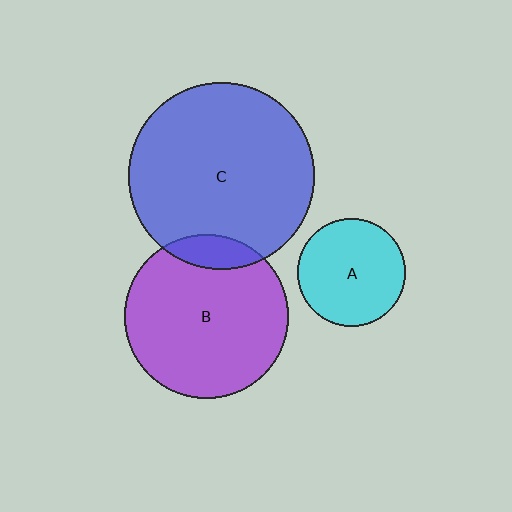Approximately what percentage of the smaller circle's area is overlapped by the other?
Approximately 10%.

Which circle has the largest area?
Circle C (blue).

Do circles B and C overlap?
Yes.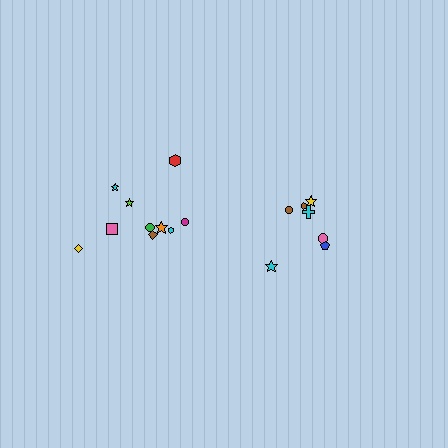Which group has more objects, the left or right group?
The left group.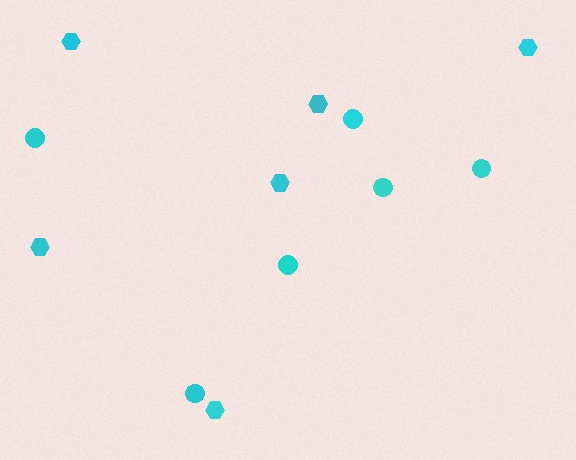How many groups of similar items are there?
There are 2 groups: one group of circles (6) and one group of hexagons (6).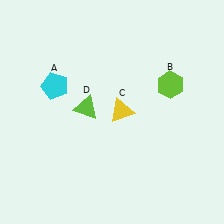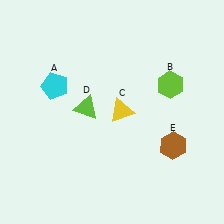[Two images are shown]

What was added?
A brown hexagon (E) was added in Image 2.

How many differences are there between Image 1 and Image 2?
There is 1 difference between the two images.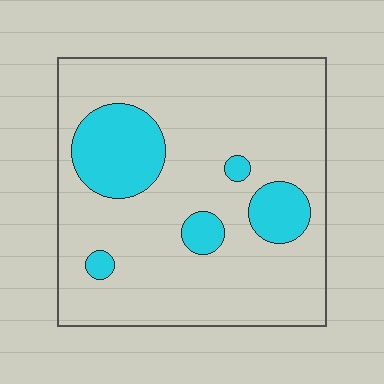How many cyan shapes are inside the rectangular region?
5.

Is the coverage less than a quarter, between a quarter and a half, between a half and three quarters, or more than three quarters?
Less than a quarter.